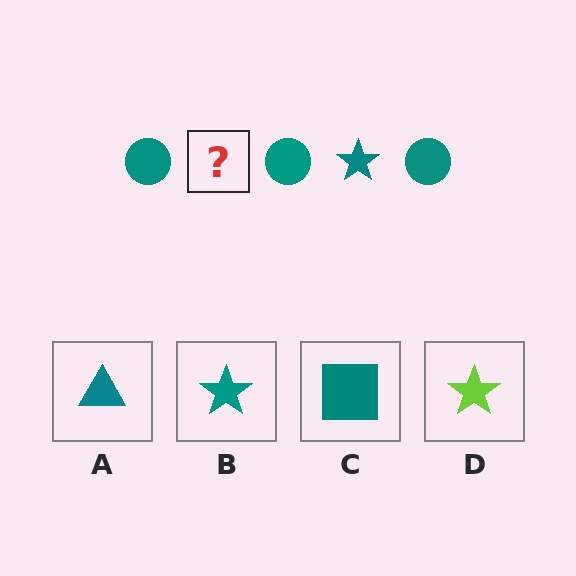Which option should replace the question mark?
Option B.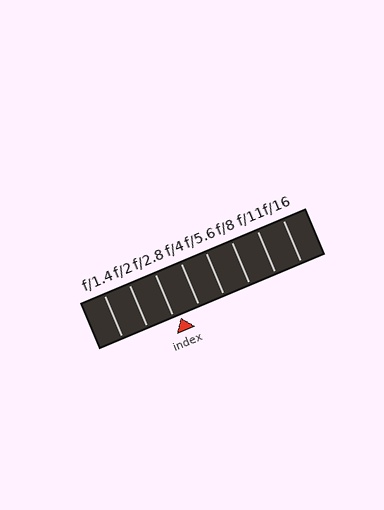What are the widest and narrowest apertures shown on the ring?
The widest aperture shown is f/1.4 and the narrowest is f/16.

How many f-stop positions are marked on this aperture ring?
There are 8 f-stop positions marked.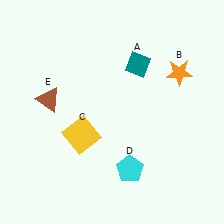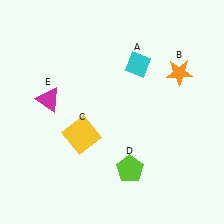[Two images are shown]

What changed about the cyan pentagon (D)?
In Image 1, D is cyan. In Image 2, it changed to lime.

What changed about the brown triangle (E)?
In Image 1, E is brown. In Image 2, it changed to magenta.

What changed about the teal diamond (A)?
In Image 1, A is teal. In Image 2, it changed to cyan.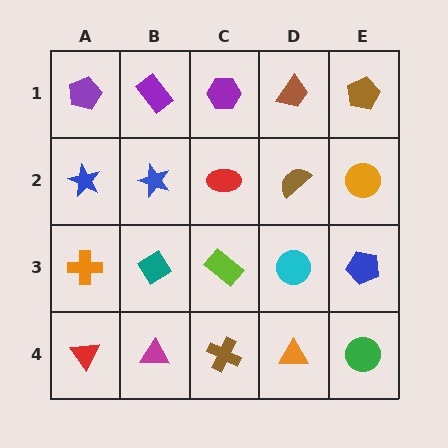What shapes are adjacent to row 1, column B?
A blue star (row 2, column B), a purple pentagon (row 1, column A), a purple hexagon (row 1, column C).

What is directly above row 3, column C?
A red ellipse.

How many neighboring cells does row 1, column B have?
3.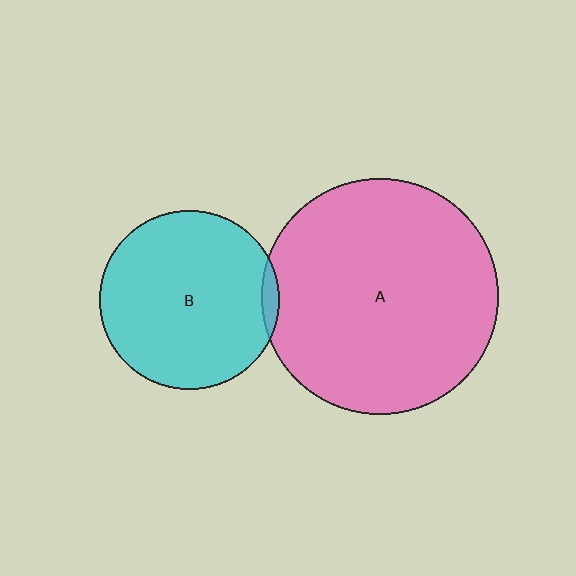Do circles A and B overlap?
Yes.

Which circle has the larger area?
Circle A (pink).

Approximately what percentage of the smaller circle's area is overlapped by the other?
Approximately 5%.